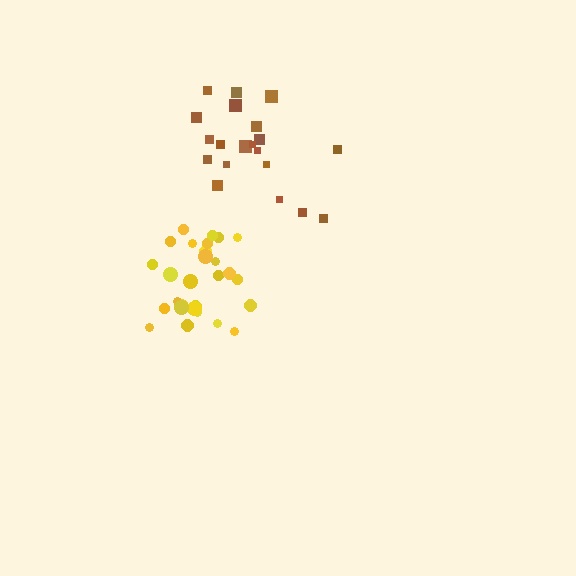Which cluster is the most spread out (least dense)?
Brown.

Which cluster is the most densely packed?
Yellow.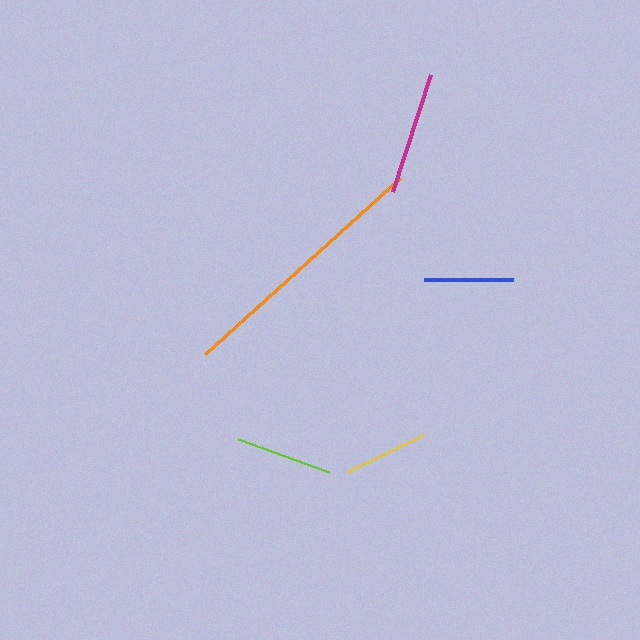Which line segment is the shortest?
The yellow line is the shortest at approximately 84 pixels.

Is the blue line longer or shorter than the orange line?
The orange line is longer than the blue line.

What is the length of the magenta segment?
The magenta segment is approximately 123 pixels long.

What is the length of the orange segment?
The orange segment is approximately 263 pixels long.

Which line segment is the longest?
The orange line is the longest at approximately 263 pixels.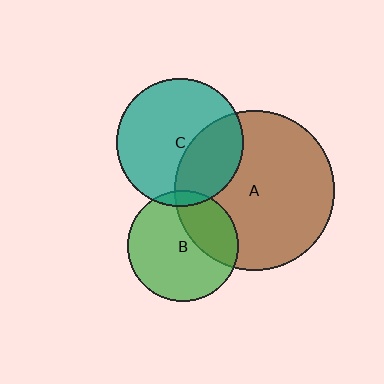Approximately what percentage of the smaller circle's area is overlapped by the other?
Approximately 35%.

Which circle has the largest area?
Circle A (brown).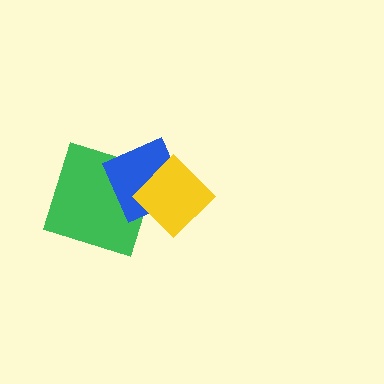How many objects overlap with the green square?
2 objects overlap with the green square.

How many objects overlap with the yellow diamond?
2 objects overlap with the yellow diamond.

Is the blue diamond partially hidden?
Yes, it is partially covered by another shape.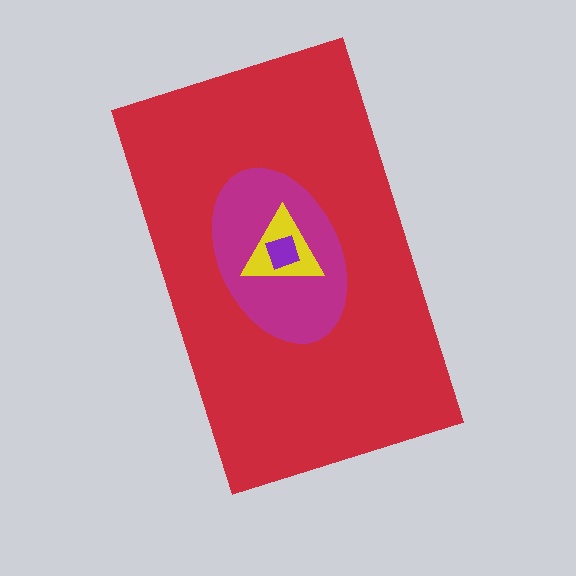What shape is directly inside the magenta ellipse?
The yellow triangle.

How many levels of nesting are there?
4.